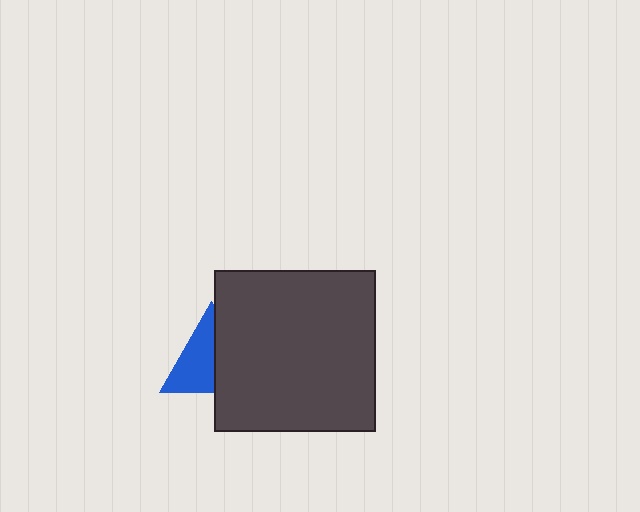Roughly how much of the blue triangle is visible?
About half of it is visible (roughly 53%).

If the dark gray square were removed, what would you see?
You would see the complete blue triangle.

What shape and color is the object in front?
The object in front is a dark gray square.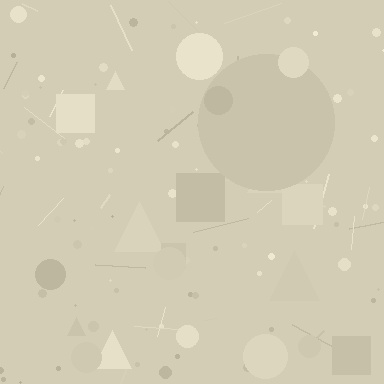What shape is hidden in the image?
A circle is hidden in the image.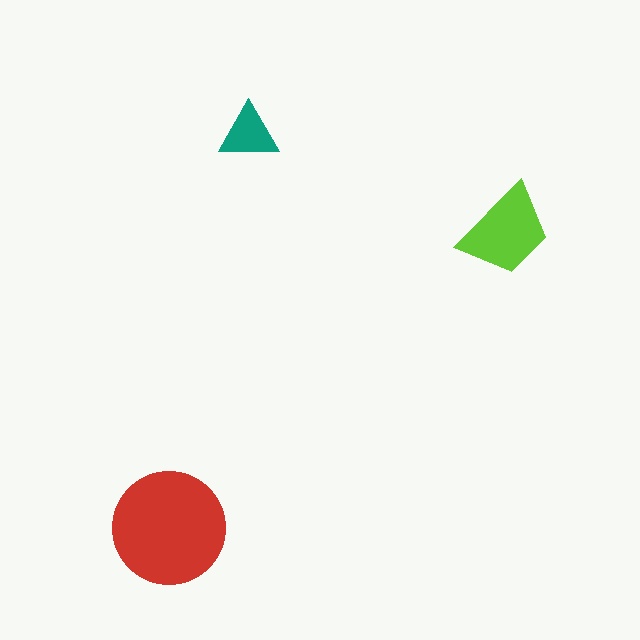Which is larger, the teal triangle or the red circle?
The red circle.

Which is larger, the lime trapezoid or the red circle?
The red circle.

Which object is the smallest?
The teal triangle.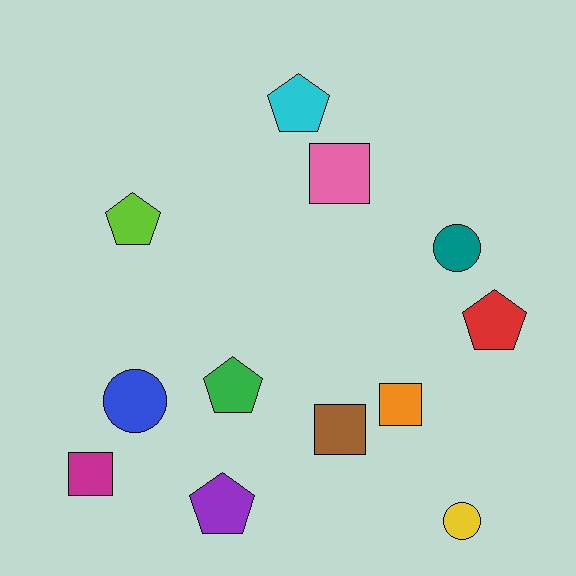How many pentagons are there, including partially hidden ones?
There are 5 pentagons.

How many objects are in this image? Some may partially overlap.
There are 12 objects.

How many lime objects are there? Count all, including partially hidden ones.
There is 1 lime object.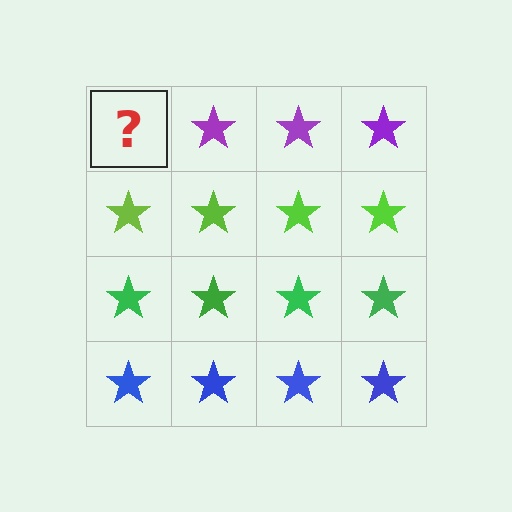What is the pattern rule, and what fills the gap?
The rule is that each row has a consistent color. The gap should be filled with a purple star.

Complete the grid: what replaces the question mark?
The question mark should be replaced with a purple star.